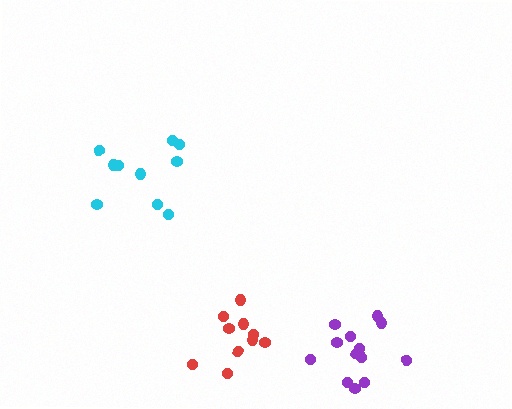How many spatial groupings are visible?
There are 3 spatial groupings.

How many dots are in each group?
Group 1: 10 dots, Group 2: 10 dots, Group 3: 13 dots (33 total).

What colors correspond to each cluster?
The clusters are colored: red, cyan, purple.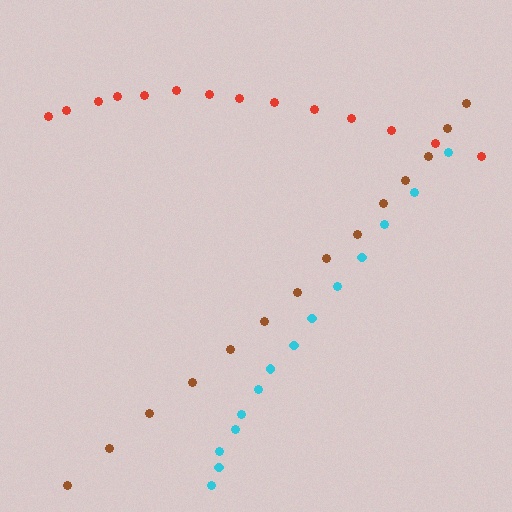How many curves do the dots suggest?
There are 3 distinct paths.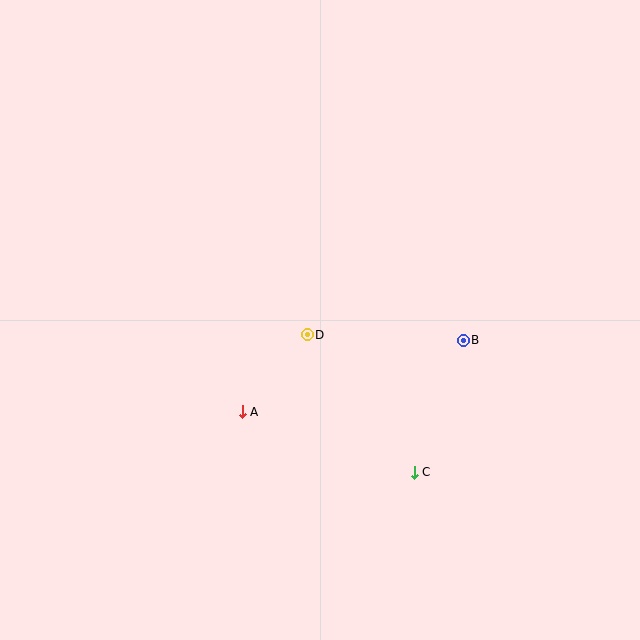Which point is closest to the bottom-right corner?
Point C is closest to the bottom-right corner.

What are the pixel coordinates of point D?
Point D is at (307, 335).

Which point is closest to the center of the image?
Point D at (307, 335) is closest to the center.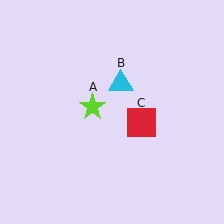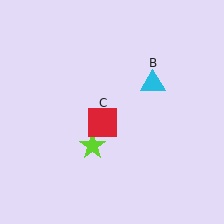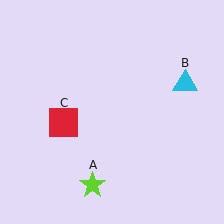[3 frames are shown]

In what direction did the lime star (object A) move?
The lime star (object A) moved down.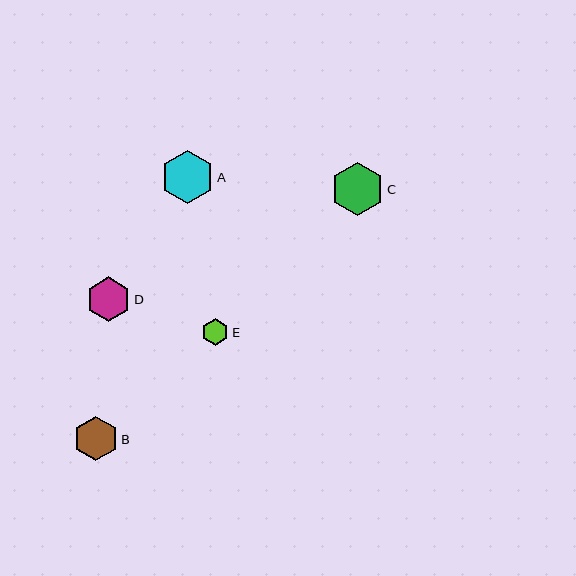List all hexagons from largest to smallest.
From largest to smallest: A, C, B, D, E.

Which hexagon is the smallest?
Hexagon E is the smallest with a size of approximately 27 pixels.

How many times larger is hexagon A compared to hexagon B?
Hexagon A is approximately 1.2 times the size of hexagon B.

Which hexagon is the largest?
Hexagon A is the largest with a size of approximately 53 pixels.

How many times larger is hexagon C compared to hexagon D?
Hexagon C is approximately 1.2 times the size of hexagon D.